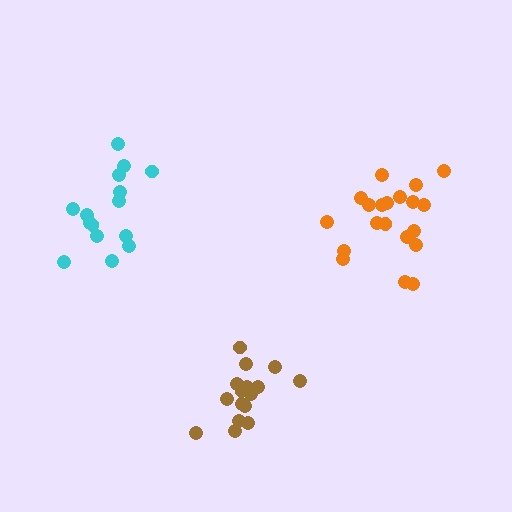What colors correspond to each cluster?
The clusters are colored: cyan, orange, brown.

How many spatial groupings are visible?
There are 3 spatial groupings.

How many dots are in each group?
Group 1: 15 dots, Group 2: 20 dots, Group 3: 16 dots (51 total).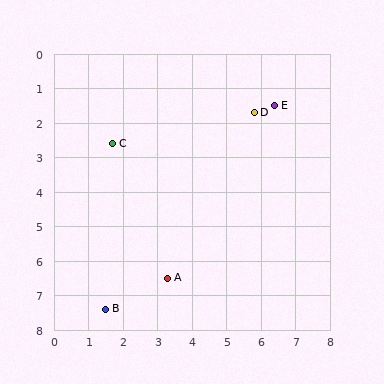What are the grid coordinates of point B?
Point B is at approximately (1.5, 7.4).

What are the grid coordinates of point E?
Point E is at approximately (6.4, 1.5).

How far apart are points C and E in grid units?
Points C and E are about 4.8 grid units apart.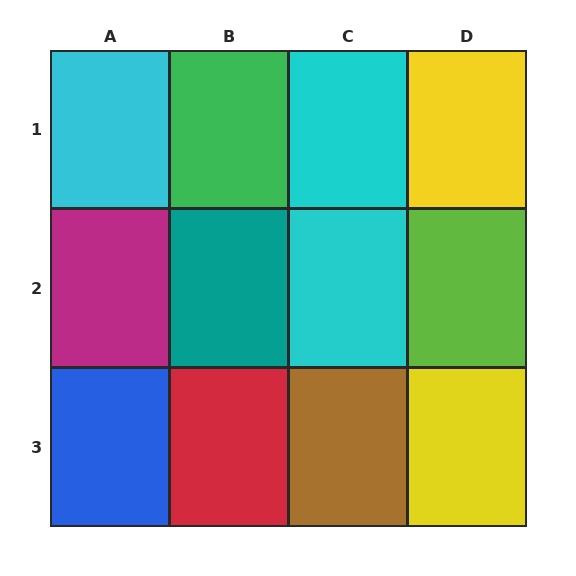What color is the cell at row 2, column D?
Lime.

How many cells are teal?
1 cell is teal.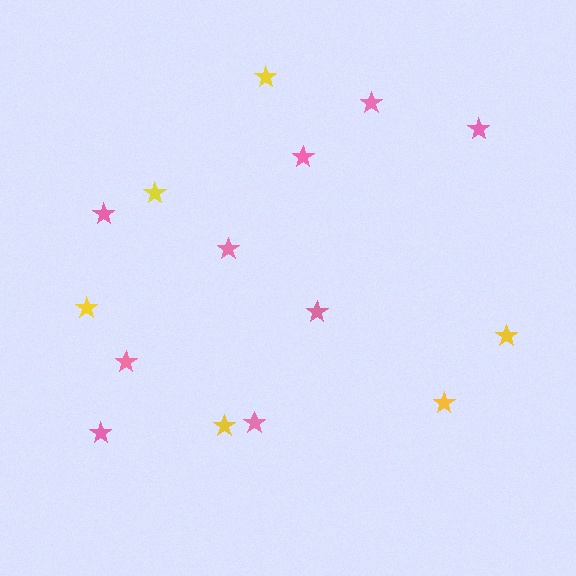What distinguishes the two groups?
There are 2 groups: one group of yellow stars (6) and one group of pink stars (9).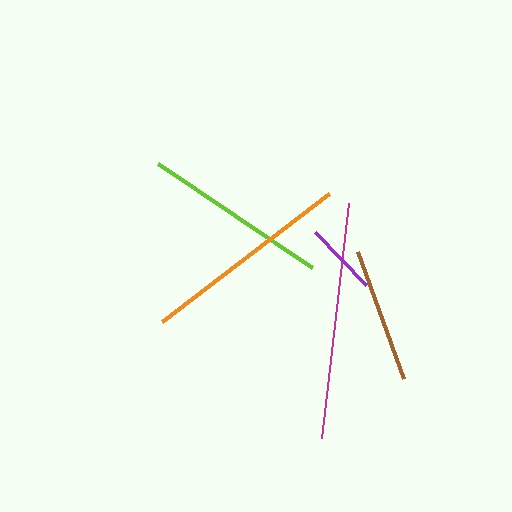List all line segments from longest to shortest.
From longest to shortest: magenta, orange, lime, brown, purple.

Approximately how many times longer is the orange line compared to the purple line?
The orange line is approximately 2.9 times the length of the purple line.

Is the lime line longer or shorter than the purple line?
The lime line is longer than the purple line.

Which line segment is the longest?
The magenta line is the longest at approximately 237 pixels.